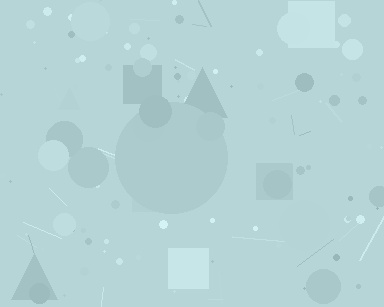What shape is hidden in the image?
A circle is hidden in the image.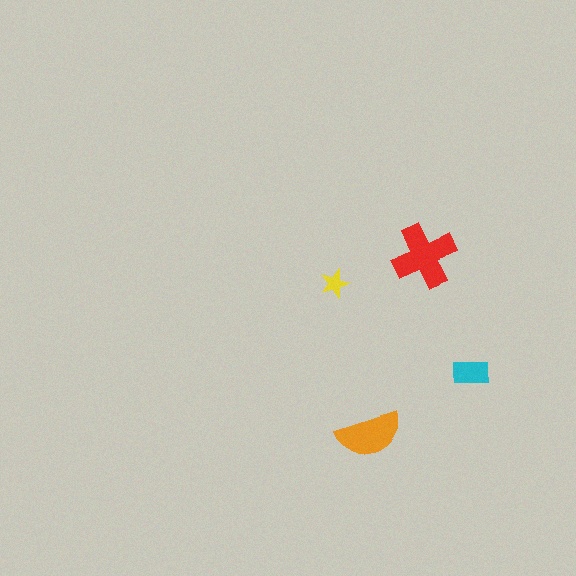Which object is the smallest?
The yellow star.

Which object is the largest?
The red cross.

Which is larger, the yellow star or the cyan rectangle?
The cyan rectangle.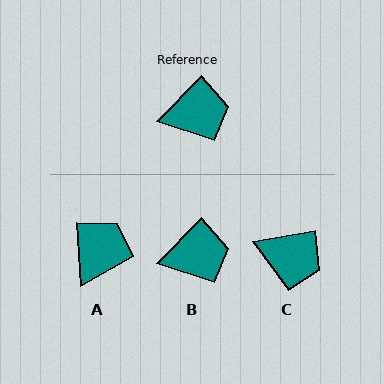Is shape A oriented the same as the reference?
No, it is off by about 48 degrees.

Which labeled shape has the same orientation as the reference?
B.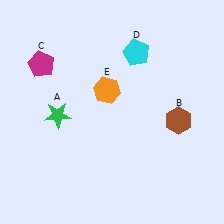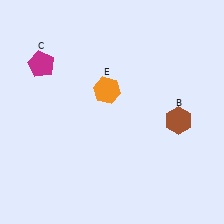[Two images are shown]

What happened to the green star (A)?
The green star (A) was removed in Image 2. It was in the bottom-left area of Image 1.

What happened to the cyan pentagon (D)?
The cyan pentagon (D) was removed in Image 2. It was in the top-right area of Image 1.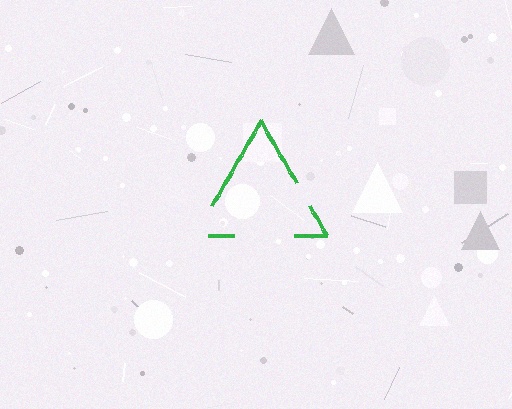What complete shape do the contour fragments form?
The contour fragments form a triangle.